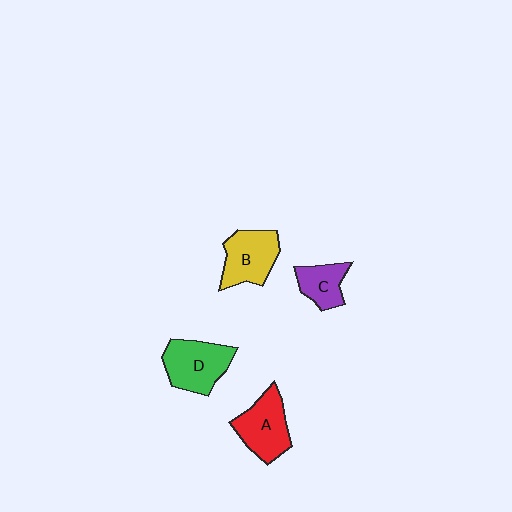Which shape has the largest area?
Shape D (green).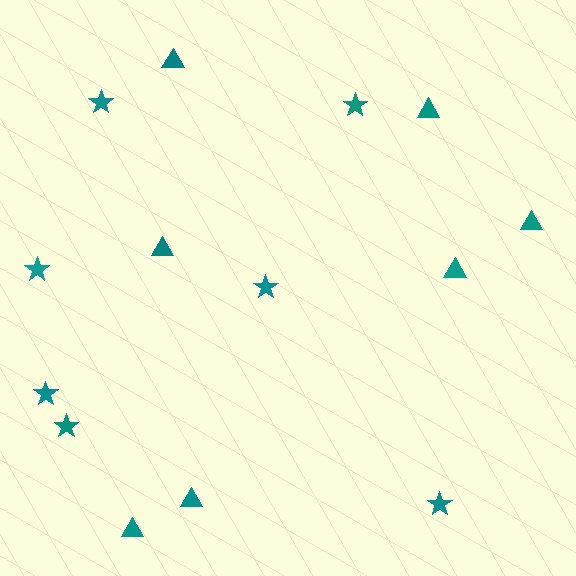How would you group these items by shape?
There are 2 groups: one group of stars (7) and one group of triangles (7).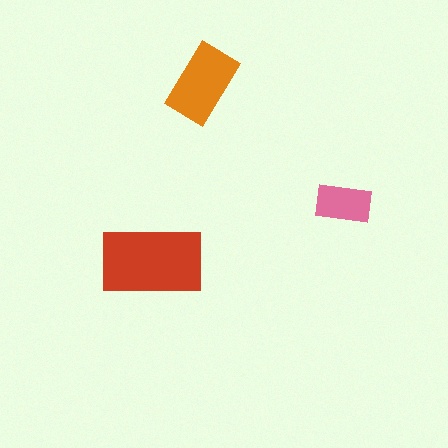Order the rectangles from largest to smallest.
the red one, the orange one, the pink one.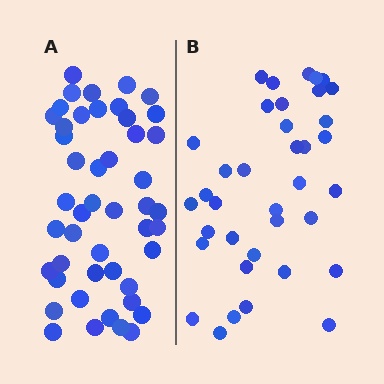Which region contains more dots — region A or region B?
Region A (the left region) has more dots.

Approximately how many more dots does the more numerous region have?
Region A has roughly 10 or so more dots than region B.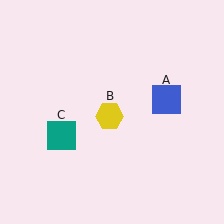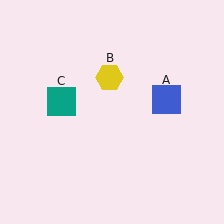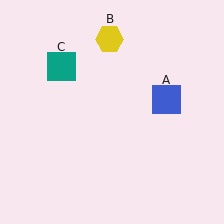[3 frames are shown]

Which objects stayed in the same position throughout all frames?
Blue square (object A) remained stationary.